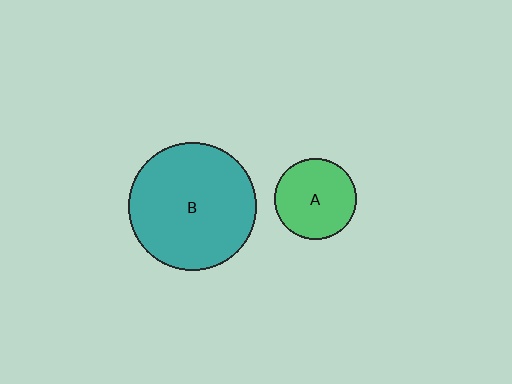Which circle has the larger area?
Circle B (teal).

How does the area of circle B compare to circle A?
Approximately 2.5 times.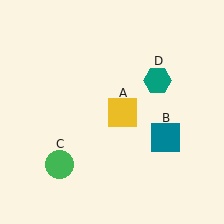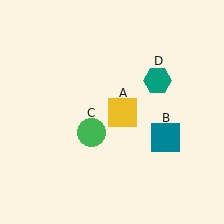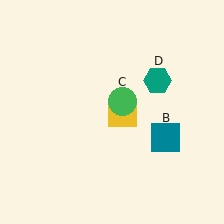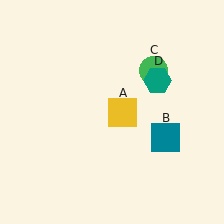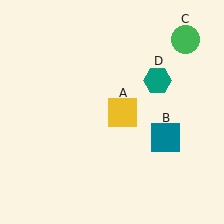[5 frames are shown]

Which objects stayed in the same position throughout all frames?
Yellow square (object A) and teal square (object B) and teal hexagon (object D) remained stationary.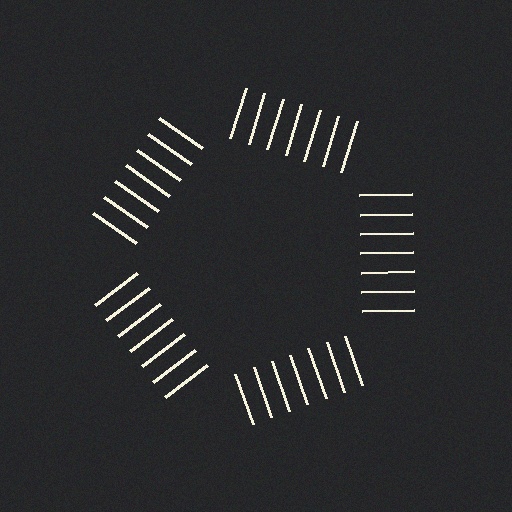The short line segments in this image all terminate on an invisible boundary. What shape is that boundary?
An illusory pentagon — the line segments terminate on its edges but no continuous stroke is drawn.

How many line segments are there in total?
35 — 7 along each of the 5 edges.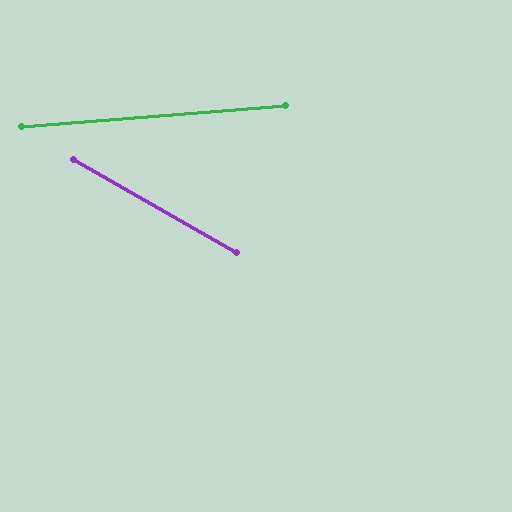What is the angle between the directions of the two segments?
Approximately 34 degrees.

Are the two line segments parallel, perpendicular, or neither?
Neither parallel nor perpendicular — they differ by about 34°.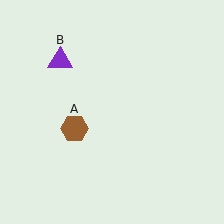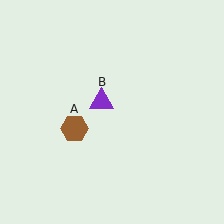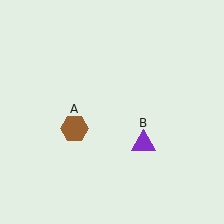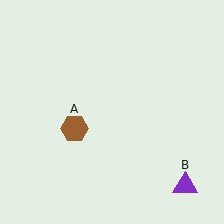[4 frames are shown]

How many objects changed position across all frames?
1 object changed position: purple triangle (object B).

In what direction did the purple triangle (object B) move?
The purple triangle (object B) moved down and to the right.